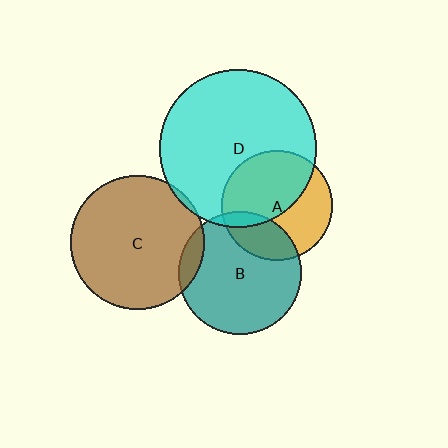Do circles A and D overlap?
Yes.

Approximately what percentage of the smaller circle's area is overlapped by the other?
Approximately 55%.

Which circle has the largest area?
Circle D (cyan).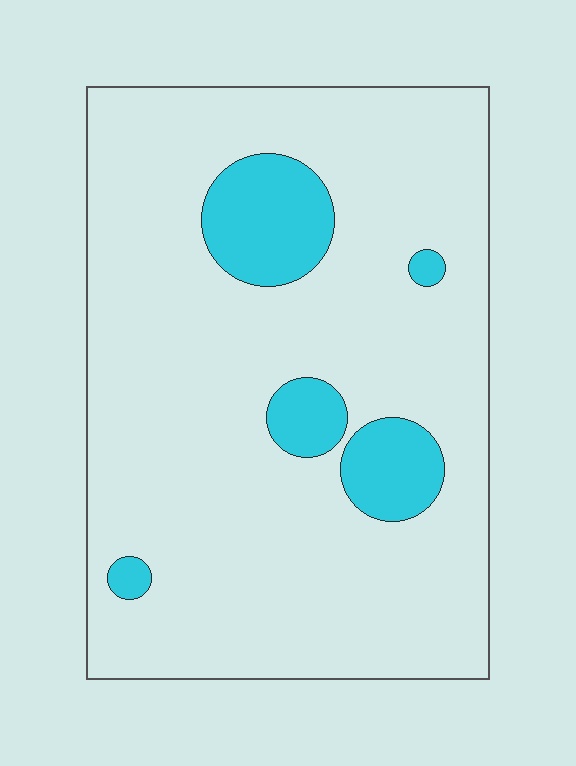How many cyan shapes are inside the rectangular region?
5.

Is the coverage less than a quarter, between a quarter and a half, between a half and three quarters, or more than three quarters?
Less than a quarter.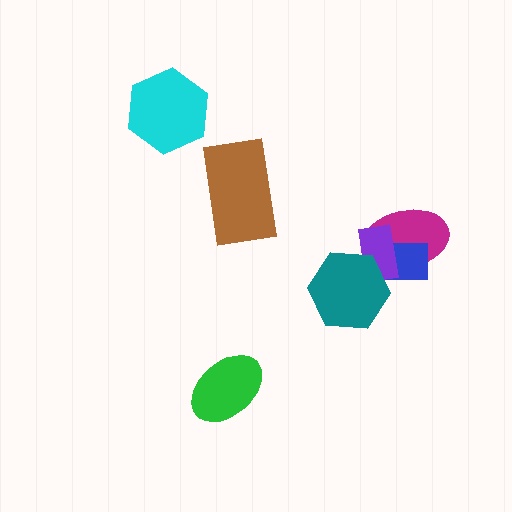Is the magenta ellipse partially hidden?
Yes, it is partially covered by another shape.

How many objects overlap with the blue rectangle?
3 objects overlap with the blue rectangle.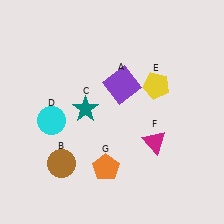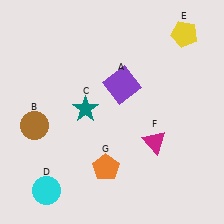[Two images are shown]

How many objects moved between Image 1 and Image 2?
3 objects moved between the two images.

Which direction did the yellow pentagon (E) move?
The yellow pentagon (E) moved up.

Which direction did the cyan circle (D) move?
The cyan circle (D) moved down.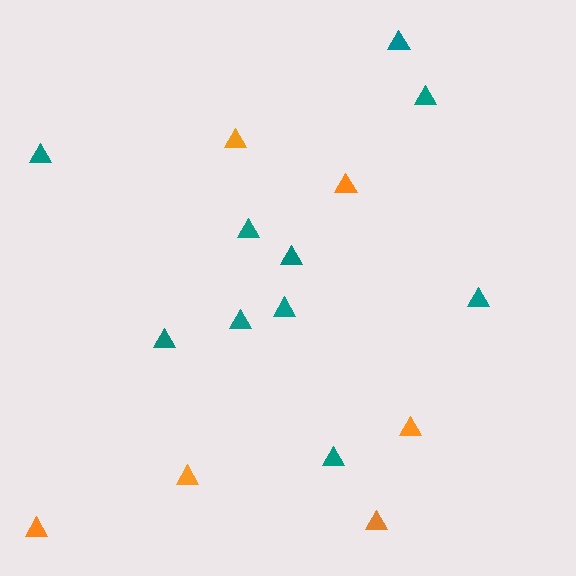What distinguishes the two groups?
There are 2 groups: one group of teal triangles (10) and one group of orange triangles (6).